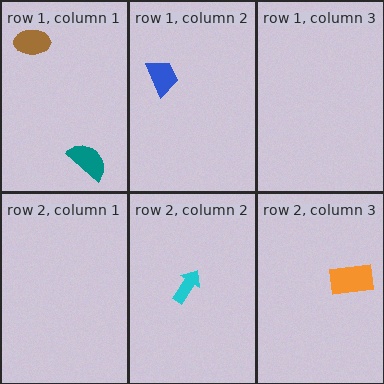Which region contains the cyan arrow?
The row 2, column 2 region.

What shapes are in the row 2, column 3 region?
The orange rectangle.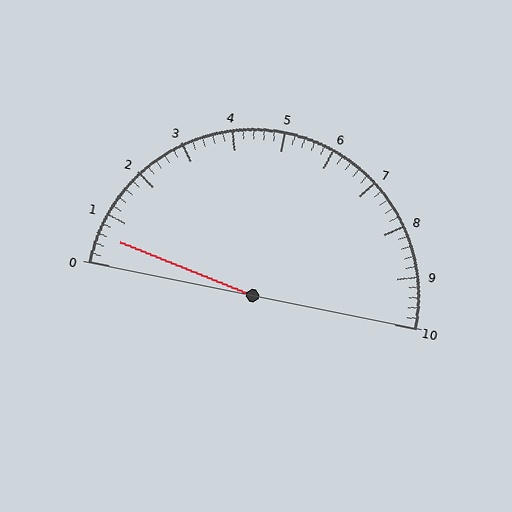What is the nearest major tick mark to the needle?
The nearest major tick mark is 1.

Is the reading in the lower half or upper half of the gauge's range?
The reading is in the lower half of the range (0 to 10).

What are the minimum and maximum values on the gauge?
The gauge ranges from 0 to 10.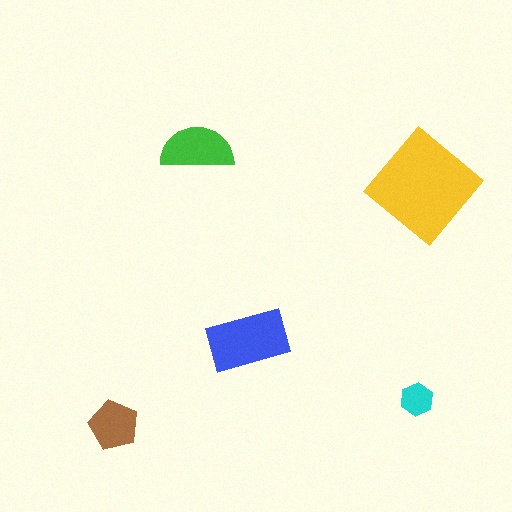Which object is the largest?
The yellow diamond.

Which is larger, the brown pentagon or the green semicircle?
The green semicircle.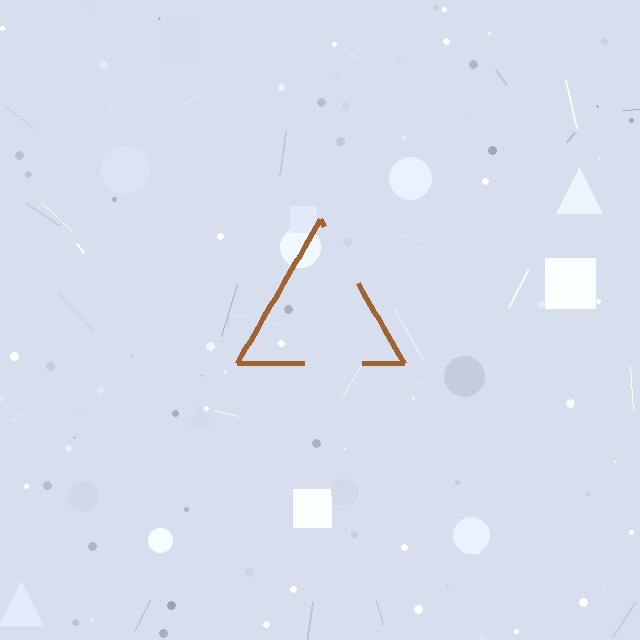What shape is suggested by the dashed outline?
The dashed outline suggests a triangle.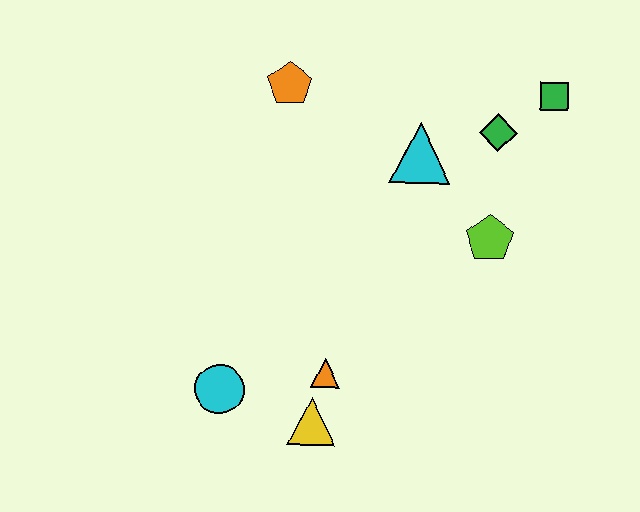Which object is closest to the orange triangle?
The yellow triangle is closest to the orange triangle.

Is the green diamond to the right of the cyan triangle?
Yes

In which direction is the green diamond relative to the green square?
The green diamond is to the left of the green square.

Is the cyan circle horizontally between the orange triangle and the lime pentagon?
No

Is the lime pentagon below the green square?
Yes